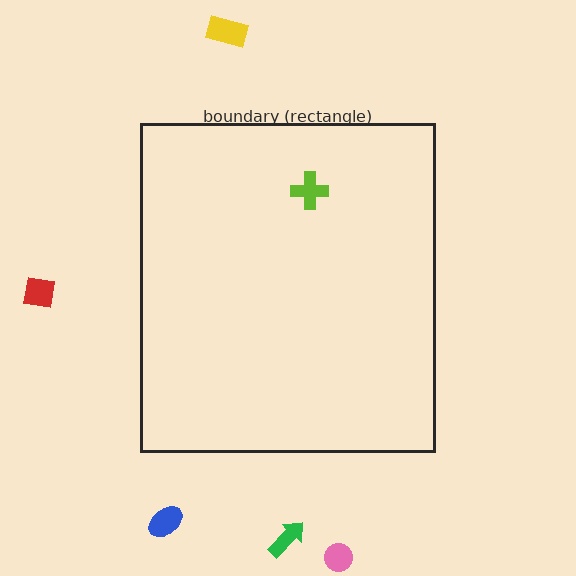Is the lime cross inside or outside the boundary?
Inside.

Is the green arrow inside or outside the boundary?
Outside.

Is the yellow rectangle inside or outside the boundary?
Outside.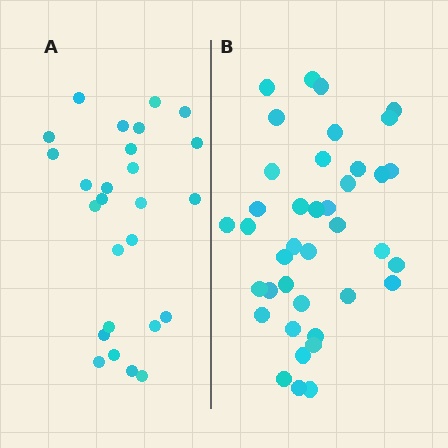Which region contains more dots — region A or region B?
Region B (the right region) has more dots.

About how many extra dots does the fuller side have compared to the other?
Region B has approximately 15 more dots than region A.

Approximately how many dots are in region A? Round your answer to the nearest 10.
About 30 dots. (The exact count is 26, which rounds to 30.)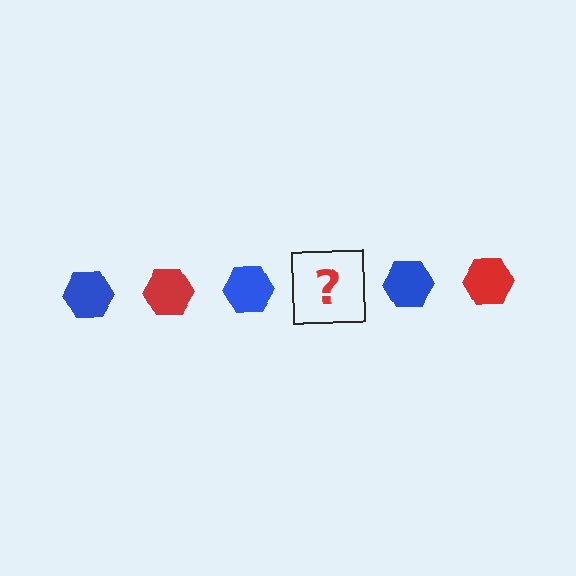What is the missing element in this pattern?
The missing element is a red hexagon.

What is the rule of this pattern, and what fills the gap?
The rule is that the pattern cycles through blue, red hexagons. The gap should be filled with a red hexagon.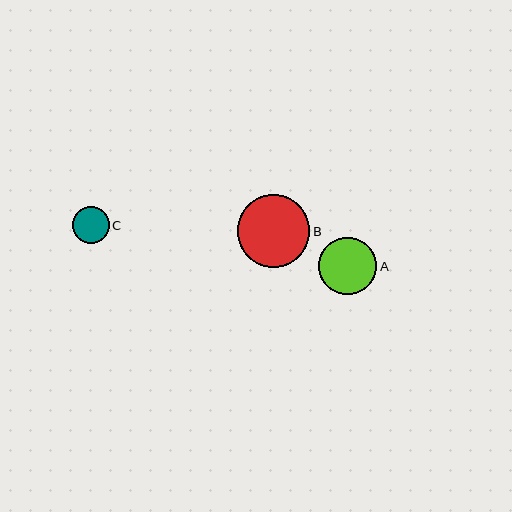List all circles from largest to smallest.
From largest to smallest: B, A, C.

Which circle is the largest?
Circle B is the largest with a size of approximately 73 pixels.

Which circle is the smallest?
Circle C is the smallest with a size of approximately 37 pixels.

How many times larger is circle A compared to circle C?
Circle A is approximately 1.6 times the size of circle C.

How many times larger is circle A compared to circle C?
Circle A is approximately 1.6 times the size of circle C.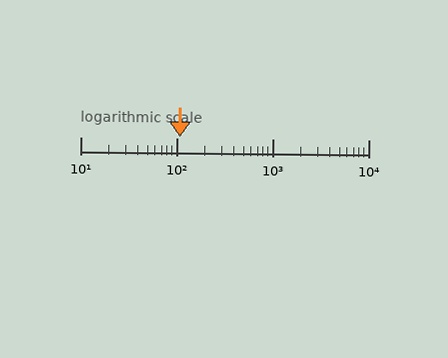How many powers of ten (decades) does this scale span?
The scale spans 3 decades, from 10 to 10000.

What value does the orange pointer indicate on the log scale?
The pointer indicates approximately 110.